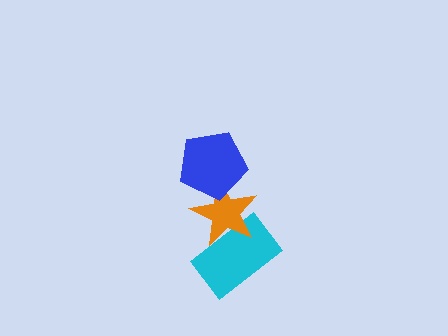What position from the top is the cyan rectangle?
The cyan rectangle is 3rd from the top.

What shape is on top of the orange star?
The blue pentagon is on top of the orange star.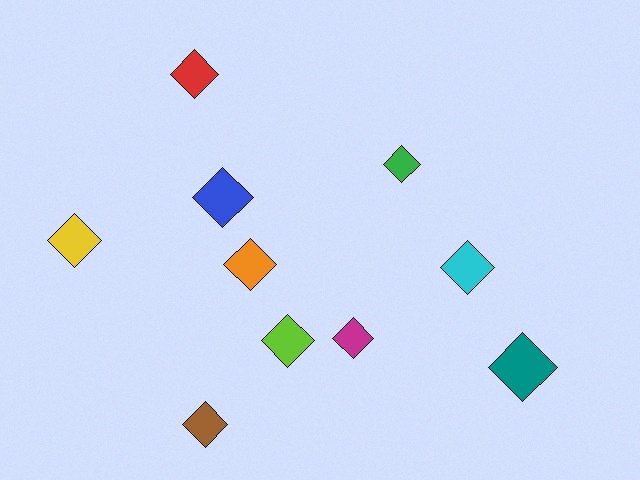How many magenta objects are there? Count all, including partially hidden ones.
There is 1 magenta object.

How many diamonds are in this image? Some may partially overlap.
There are 10 diamonds.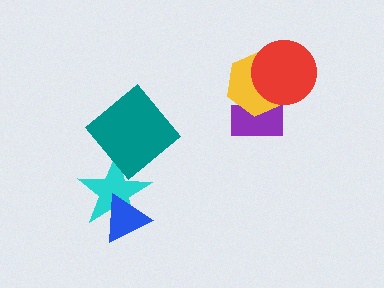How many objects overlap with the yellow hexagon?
2 objects overlap with the yellow hexagon.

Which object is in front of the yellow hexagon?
The red circle is in front of the yellow hexagon.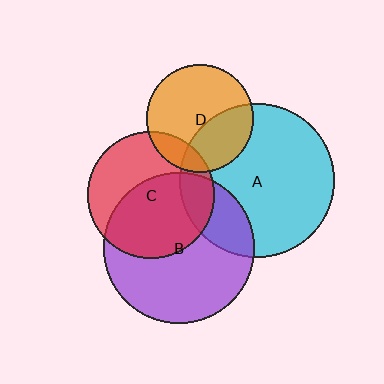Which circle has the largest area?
Circle A (cyan).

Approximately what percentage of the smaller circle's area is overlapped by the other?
Approximately 55%.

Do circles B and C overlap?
Yes.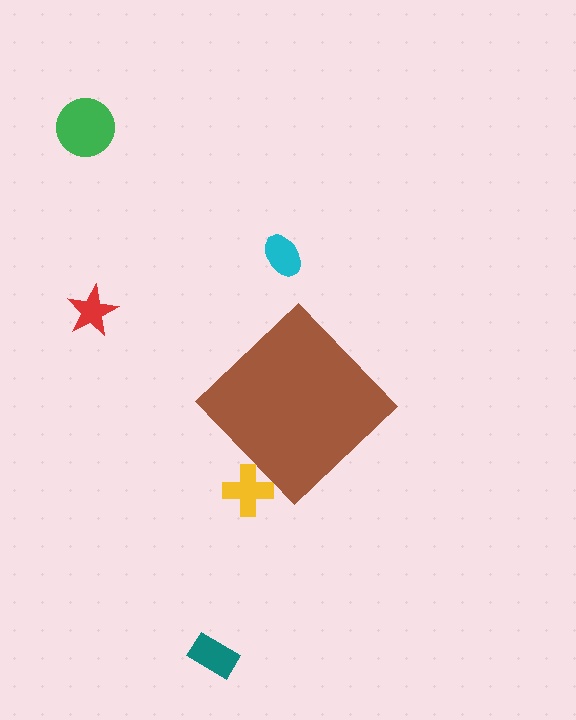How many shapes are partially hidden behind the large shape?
1 shape is partially hidden.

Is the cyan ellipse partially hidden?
No, the cyan ellipse is fully visible.